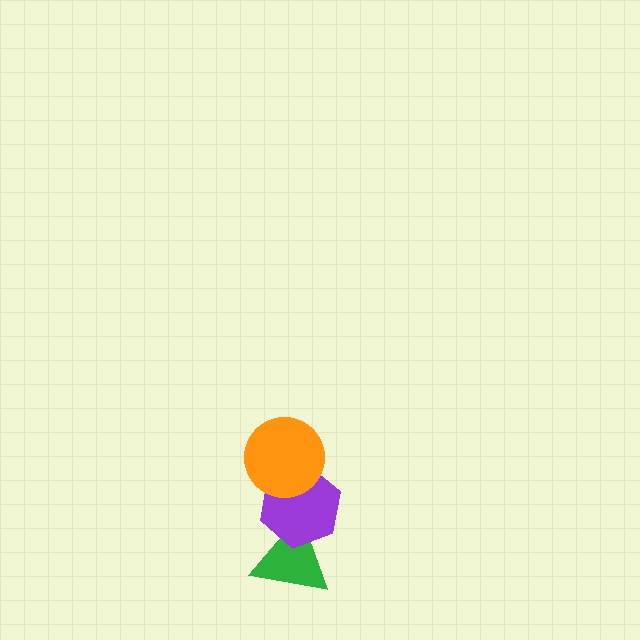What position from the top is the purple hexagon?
The purple hexagon is 2nd from the top.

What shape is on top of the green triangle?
The purple hexagon is on top of the green triangle.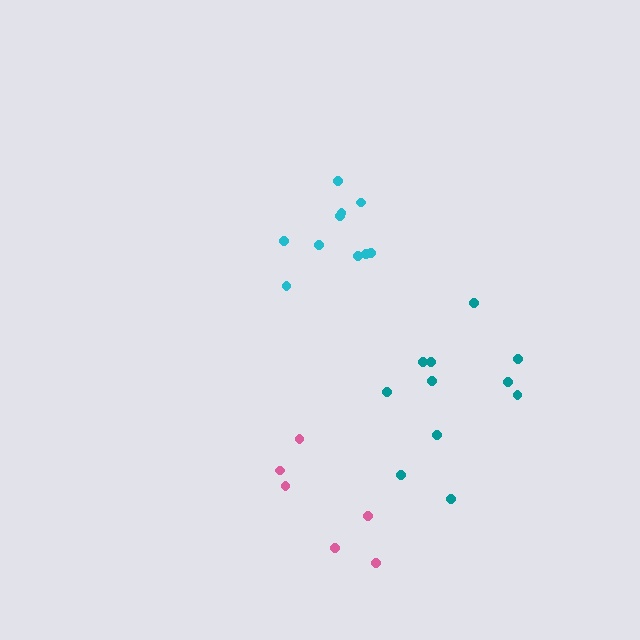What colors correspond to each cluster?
The clusters are colored: teal, cyan, pink.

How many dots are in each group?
Group 1: 11 dots, Group 2: 10 dots, Group 3: 6 dots (27 total).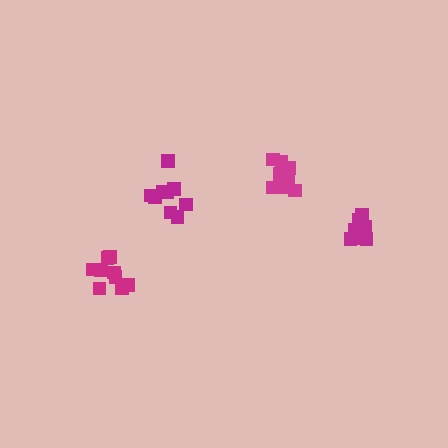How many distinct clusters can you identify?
There are 4 distinct clusters.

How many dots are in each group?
Group 1: 9 dots, Group 2: 10 dots, Group 3: 9 dots, Group 4: 9 dots (37 total).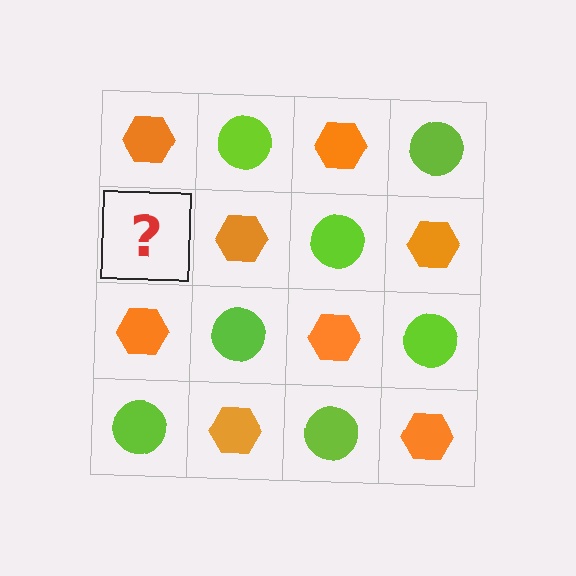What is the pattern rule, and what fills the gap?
The rule is that it alternates orange hexagon and lime circle in a checkerboard pattern. The gap should be filled with a lime circle.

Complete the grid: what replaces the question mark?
The question mark should be replaced with a lime circle.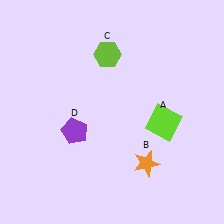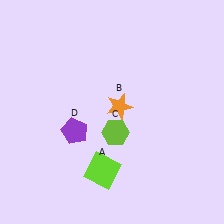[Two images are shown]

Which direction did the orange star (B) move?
The orange star (B) moved up.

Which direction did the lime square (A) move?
The lime square (A) moved left.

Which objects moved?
The objects that moved are: the lime square (A), the orange star (B), the lime hexagon (C).